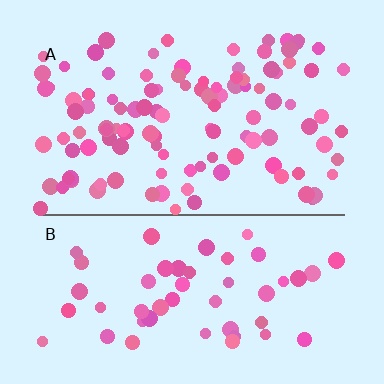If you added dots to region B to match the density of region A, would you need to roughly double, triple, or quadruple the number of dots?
Approximately double.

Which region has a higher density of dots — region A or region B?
A (the top).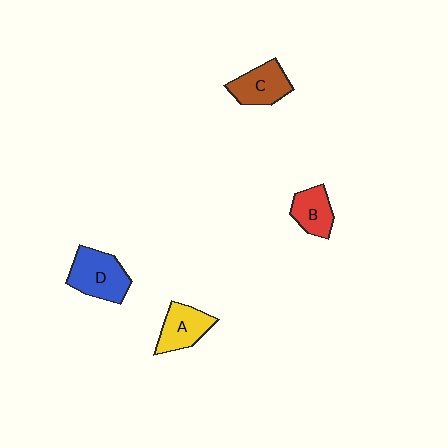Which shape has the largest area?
Shape D (blue).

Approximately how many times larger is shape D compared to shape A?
Approximately 1.3 times.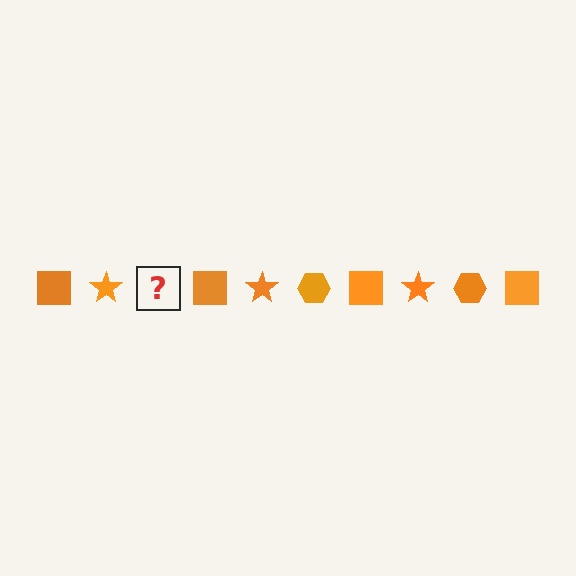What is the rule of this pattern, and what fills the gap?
The rule is that the pattern cycles through square, star, hexagon shapes in orange. The gap should be filled with an orange hexagon.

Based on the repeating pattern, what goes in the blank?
The blank should be an orange hexagon.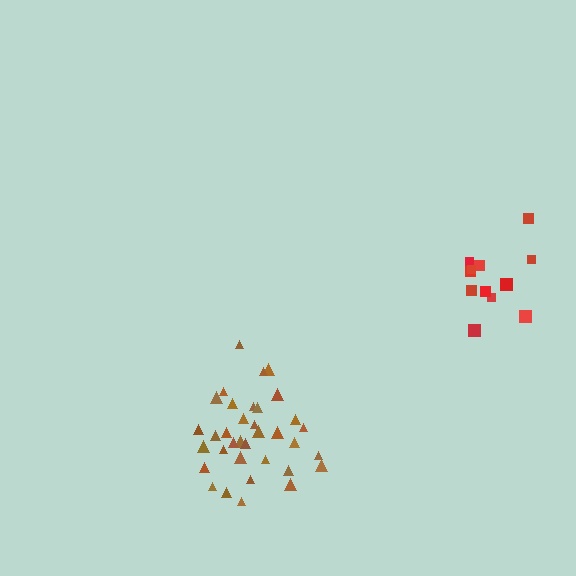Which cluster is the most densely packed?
Brown.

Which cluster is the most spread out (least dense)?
Red.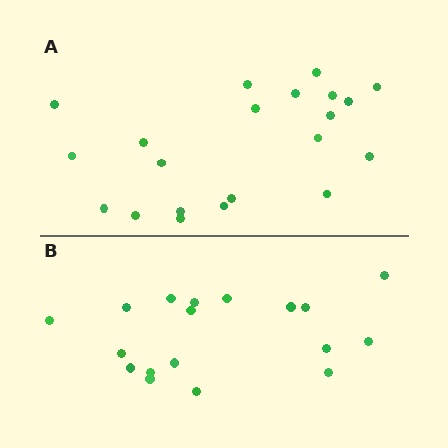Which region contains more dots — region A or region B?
Region A (the top region) has more dots.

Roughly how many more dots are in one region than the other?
Region A has just a few more — roughly 2 or 3 more dots than region B.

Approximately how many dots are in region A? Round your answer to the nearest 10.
About 20 dots. (The exact count is 21, which rounds to 20.)